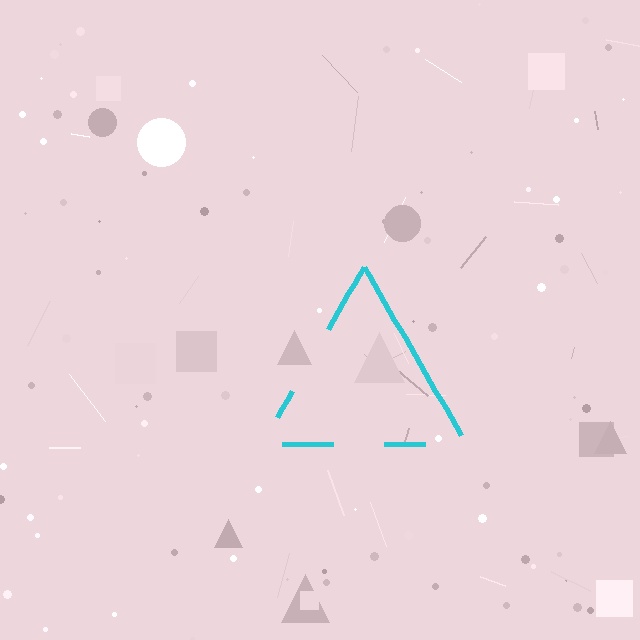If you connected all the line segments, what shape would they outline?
They would outline a triangle.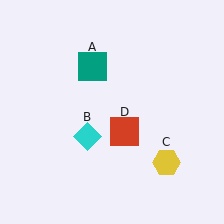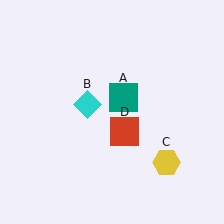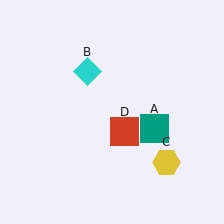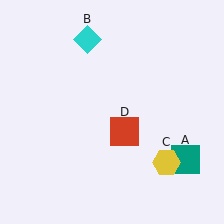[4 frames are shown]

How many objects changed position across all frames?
2 objects changed position: teal square (object A), cyan diamond (object B).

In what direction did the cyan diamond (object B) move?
The cyan diamond (object B) moved up.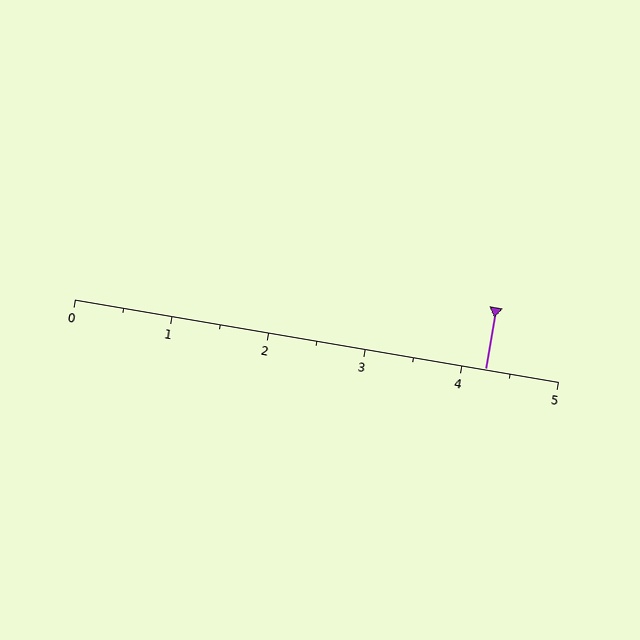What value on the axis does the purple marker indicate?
The marker indicates approximately 4.2.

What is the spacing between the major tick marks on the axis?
The major ticks are spaced 1 apart.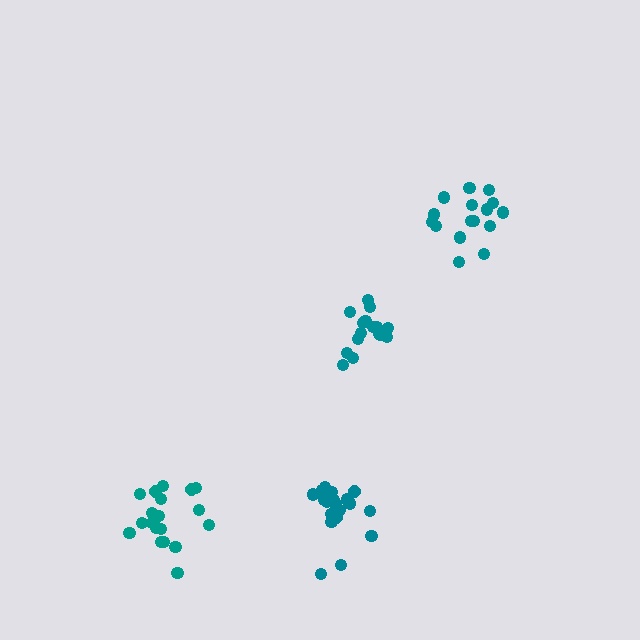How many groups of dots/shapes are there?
There are 4 groups.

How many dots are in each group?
Group 1: 16 dots, Group 2: 16 dots, Group 3: 19 dots, Group 4: 19 dots (70 total).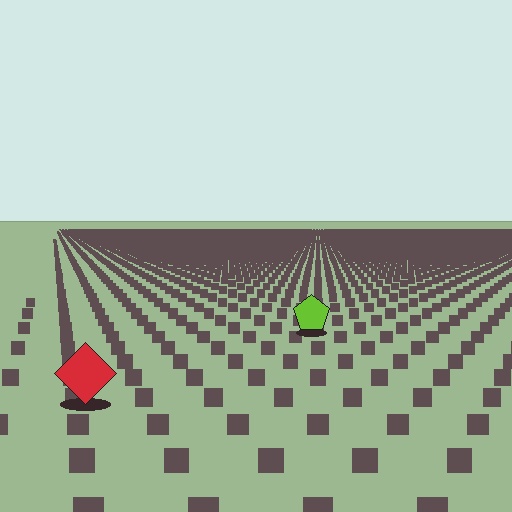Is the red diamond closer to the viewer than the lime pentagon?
Yes. The red diamond is closer — you can tell from the texture gradient: the ground texture is coarser near it.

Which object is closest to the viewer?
The red diamond is closest. The texture marks near it are larger and more spread out.